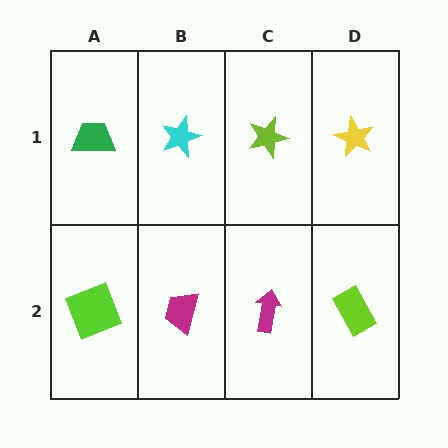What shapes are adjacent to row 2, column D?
A yellow star (row 1, column D), a magenta arrow (row 2, column C).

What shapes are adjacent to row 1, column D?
A lime rectangle (row 2, column D), a lime star (row 1, column C).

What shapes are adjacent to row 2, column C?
A lime star (row 1, column C), a magenta trapezoid (row 2, column B), a lime rectangle (row 2, column D).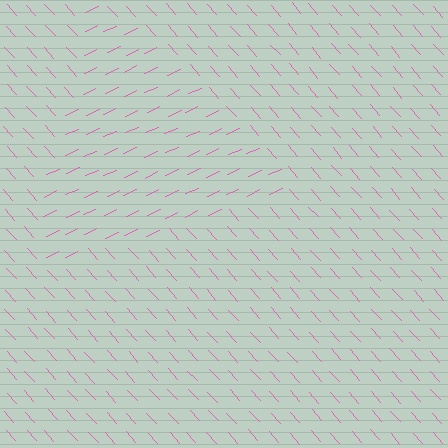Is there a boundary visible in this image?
Yes, there is a texture boundary formed by a change in line orientation.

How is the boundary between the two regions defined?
The boundary is defined purely by a change in line orientation (approximately 73 degrees difference). All lines are the same color and thickness.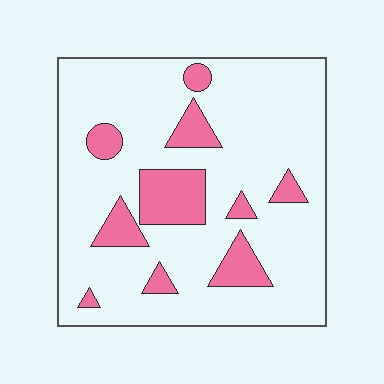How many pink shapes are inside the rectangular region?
10.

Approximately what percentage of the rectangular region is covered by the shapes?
Approximately 15%.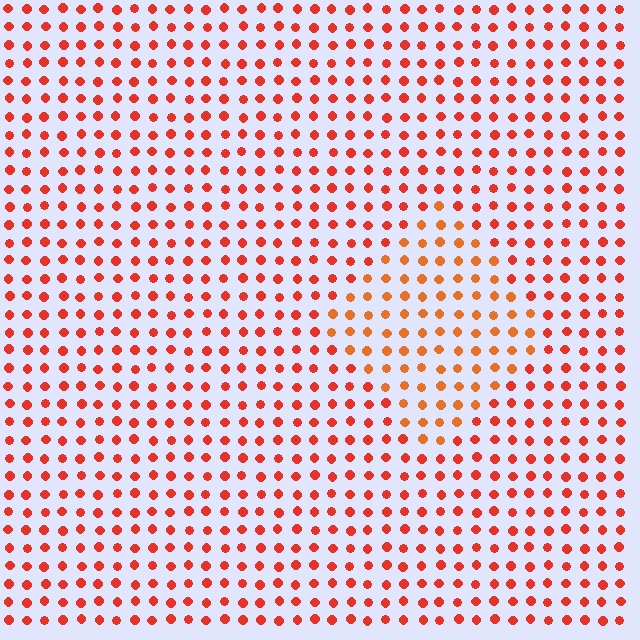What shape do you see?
I see a diamond.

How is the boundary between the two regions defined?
The boundary is defined purely by a slight shift in hue (about 20 degrees). Spacing, size, and orientation are identical on both sides.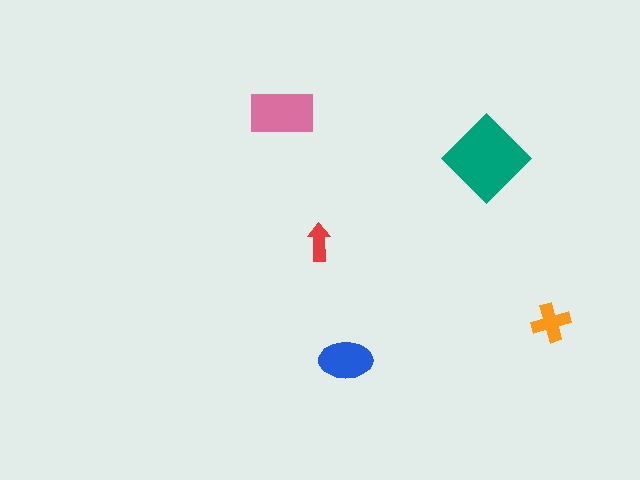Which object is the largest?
The teal diamond.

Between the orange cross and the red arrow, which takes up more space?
The orange cross.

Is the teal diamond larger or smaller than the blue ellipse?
Larger.